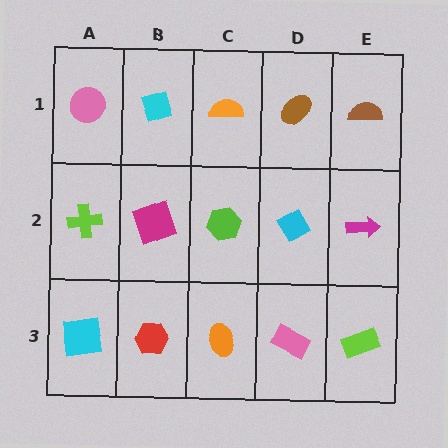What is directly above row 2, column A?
A pink circle.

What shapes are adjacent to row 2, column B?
A cyan diamond (row 1, column B), a red hexagon (row 3, column B), a lime cross (row 2, column A), a lime hexagon (row 2, column C).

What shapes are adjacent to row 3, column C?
A lime hexagon (row 2, column C), a red hexagon (row 3, column B), a pink rectangle (row 3, column D).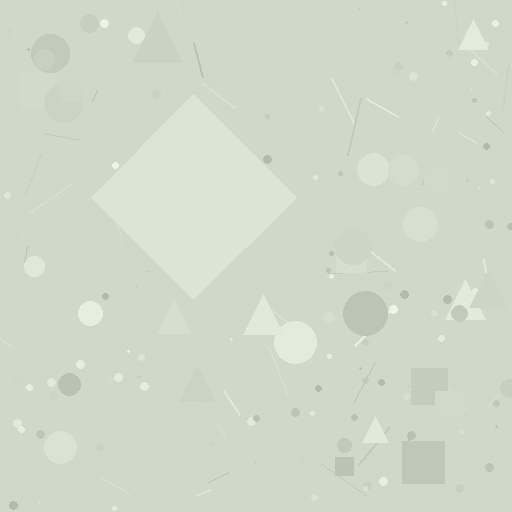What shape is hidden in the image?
A diamond is hidden in the image.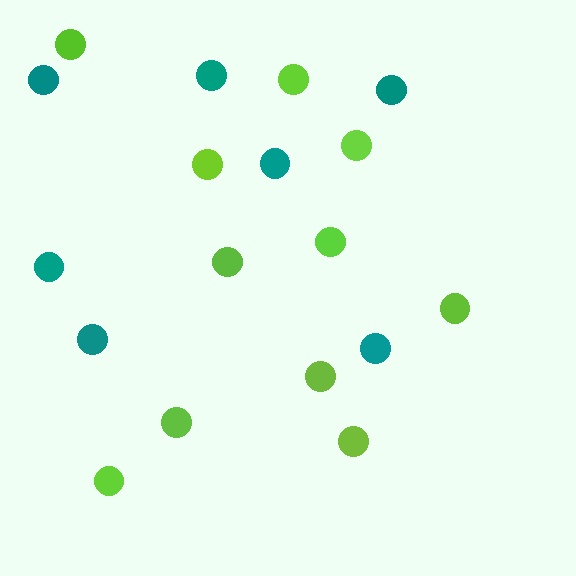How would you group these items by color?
There are 2 groups: one group of lime circles (11) and one group of teal circles (7).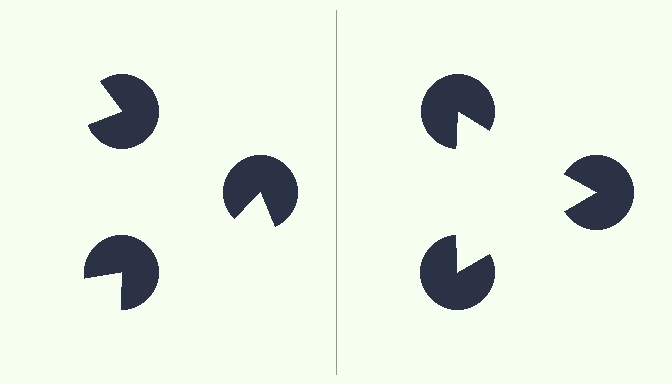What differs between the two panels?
The pac-man discs are positioned identically on both sides; only the wedge orientations differ. On the right they align to a triangle; on the left they are misaligned.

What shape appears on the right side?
An illusory triangle.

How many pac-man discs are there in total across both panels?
6 — 3 on each side.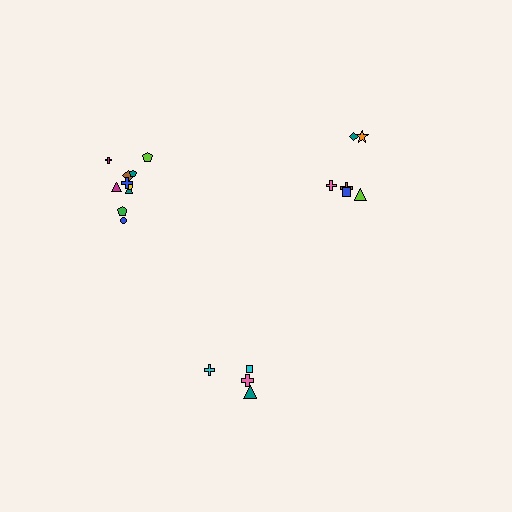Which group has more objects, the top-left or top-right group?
The top-left group.